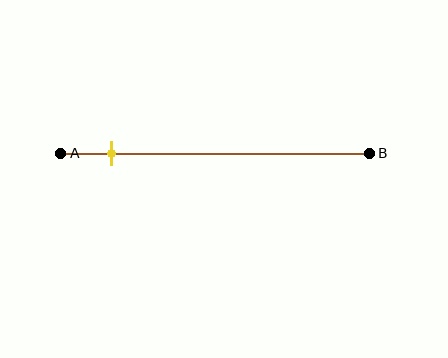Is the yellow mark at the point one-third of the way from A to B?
No, the mark is at about 15% from A, not at the 33% one-third point.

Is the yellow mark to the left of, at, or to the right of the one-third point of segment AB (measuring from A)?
The yellow mark is to the left of the one-third point of segment AB.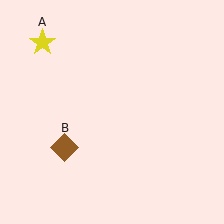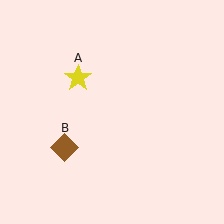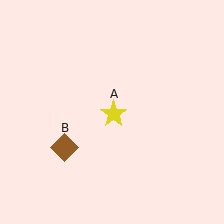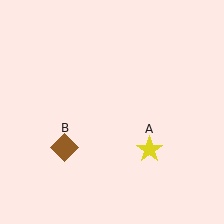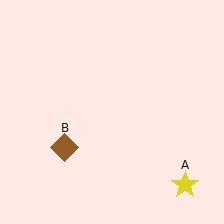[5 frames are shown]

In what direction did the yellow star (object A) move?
The yellow star (object A) moved down and to the right.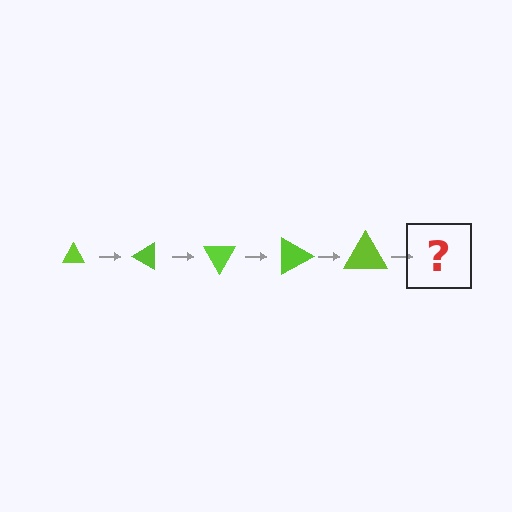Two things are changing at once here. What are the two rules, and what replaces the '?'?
The two rules are that the triangle grows larger each step and it rotates 30 degrees each step. The '?' should be a triangle, larger than the previous one and rotated 150 degrees from the start.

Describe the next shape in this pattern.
It should be a triangle, larger than the previous one and rotated 150 degrees from the start.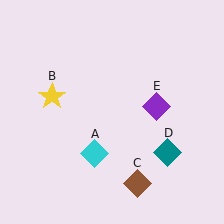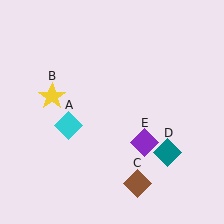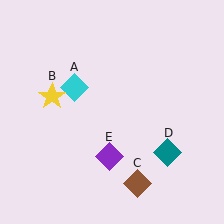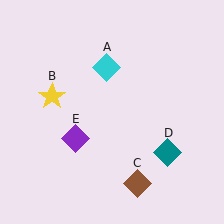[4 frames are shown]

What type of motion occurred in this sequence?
The cyan diamond (object A), purple diamond (object E) rotated clockwise around the center of the scene.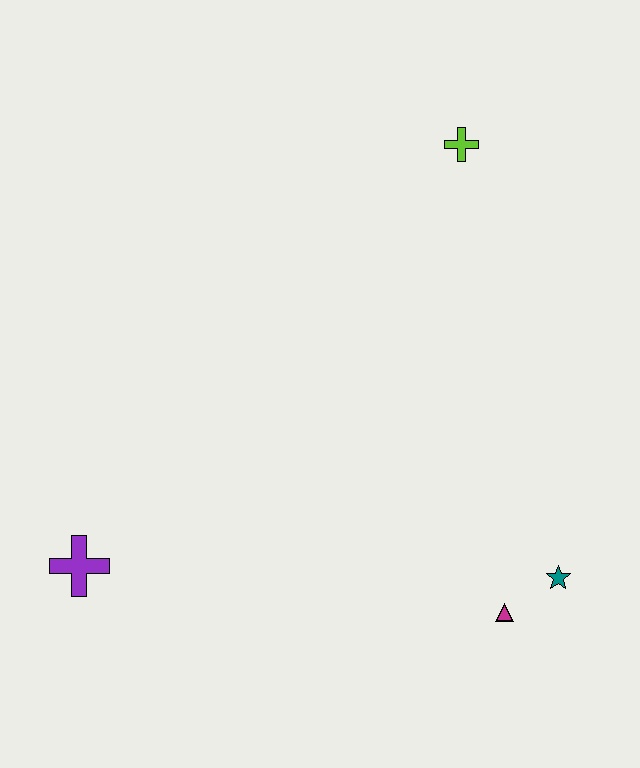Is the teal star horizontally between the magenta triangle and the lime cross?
No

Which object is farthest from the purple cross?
The lime cross is farthest from the purple cross.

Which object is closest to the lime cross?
The teal star is closest to the lime cross.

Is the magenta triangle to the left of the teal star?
Yes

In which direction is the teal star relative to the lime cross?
The teal star is below the lime cross.